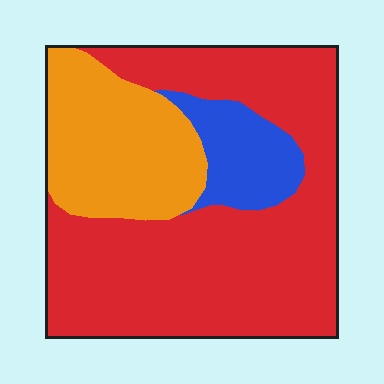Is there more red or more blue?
Red.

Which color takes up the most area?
Red, at roughly 65%.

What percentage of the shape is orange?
Orange covers 25% of the shape.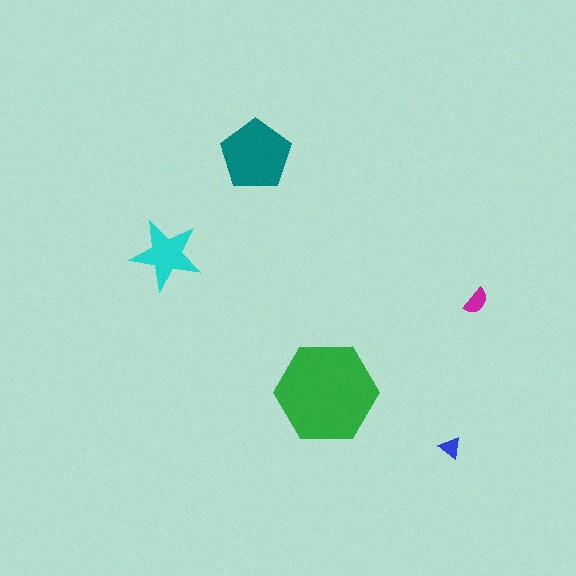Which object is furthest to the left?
The cyan star is leftmost.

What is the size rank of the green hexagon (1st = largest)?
1st.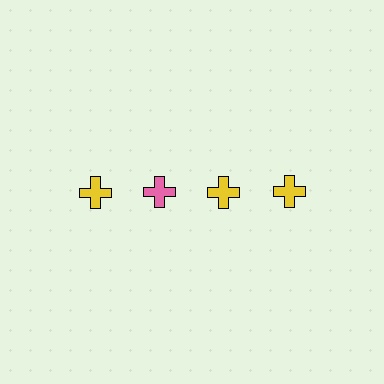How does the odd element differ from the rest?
It has a different color: pink instead of yellow.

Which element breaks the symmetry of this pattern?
The pink cross in the top row, second from left column breaks the symmetry. All other shapes are yellow crosses.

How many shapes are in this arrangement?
There are 4 shapes arranged in a grid pattern.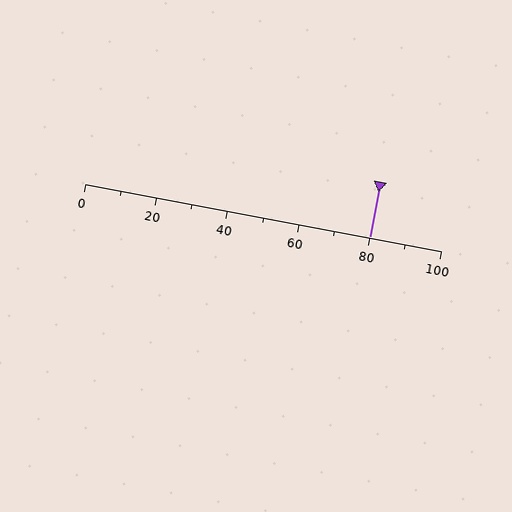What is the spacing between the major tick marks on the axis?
The major ticks are spaced 20 apart.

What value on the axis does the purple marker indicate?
The marker indicates approximately 80.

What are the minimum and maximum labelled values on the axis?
The axis runs from 0 to 100.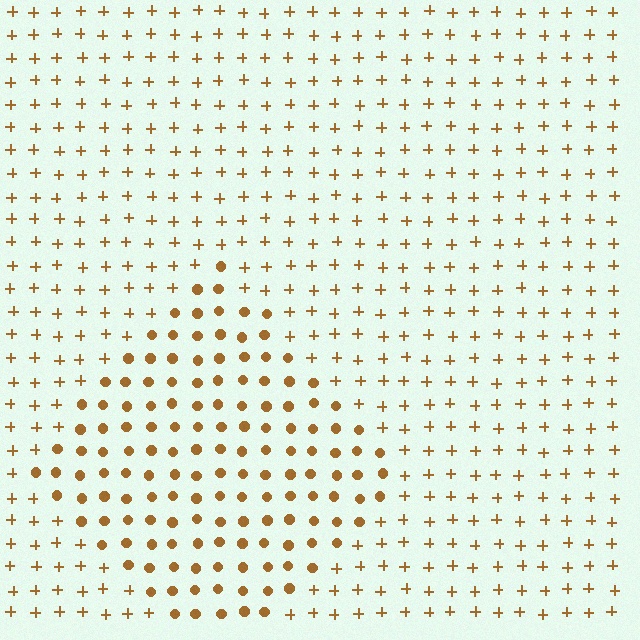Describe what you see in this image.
The image is filled with small brown elements arranged in a uniform grid. A diamond-shaped region contains circles, while the surrounding area contains plus signs. The boundary is defined purely by the change in element shape.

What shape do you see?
I see a diamond.